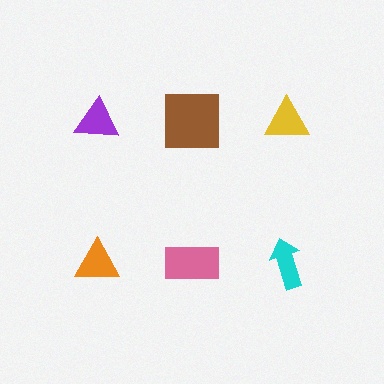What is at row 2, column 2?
A pink rectangle.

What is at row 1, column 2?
A brown square.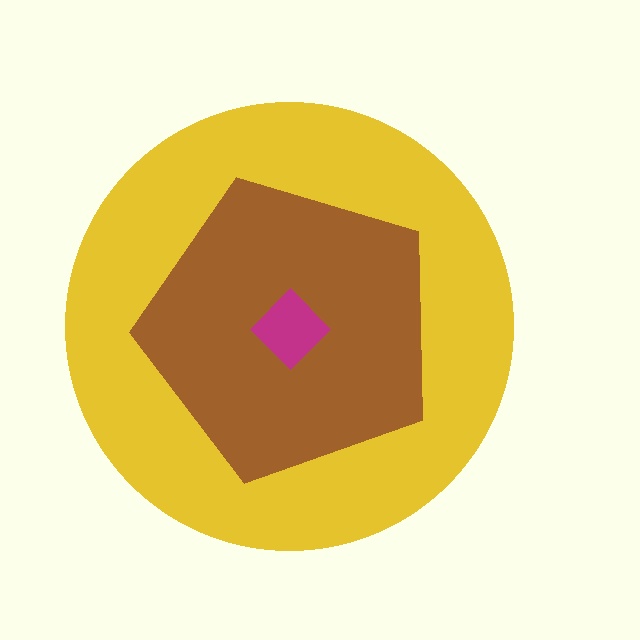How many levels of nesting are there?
3.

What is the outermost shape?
The yellow circle.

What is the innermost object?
The magenta diamond.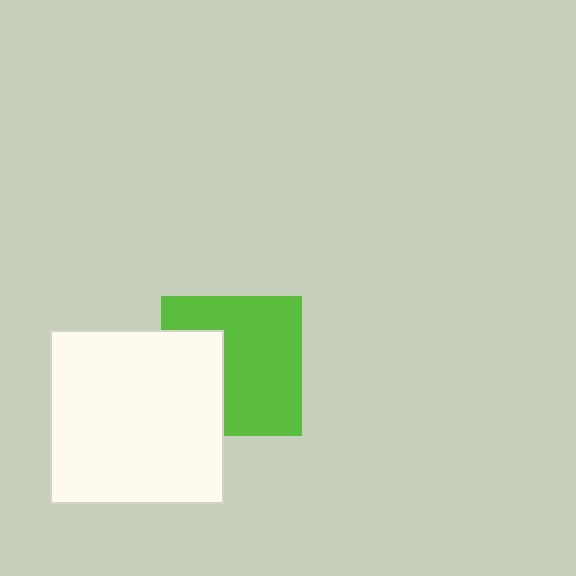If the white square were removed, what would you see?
You would see the complete lime square.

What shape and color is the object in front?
The object in front is a white square.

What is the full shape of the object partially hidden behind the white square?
The partially hidden object is a lime square.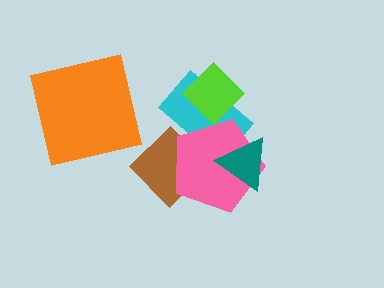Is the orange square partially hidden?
No, no other shape covers it.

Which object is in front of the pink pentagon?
The teal triangle is in front of the pink pentagon.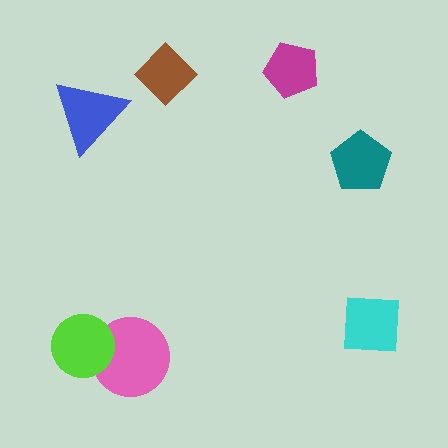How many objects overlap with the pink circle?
1 object overlaps with the pink circle.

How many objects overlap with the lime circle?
1 object overlaps with the lime circle.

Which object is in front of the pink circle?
The lime circle is in front of the pink circle.